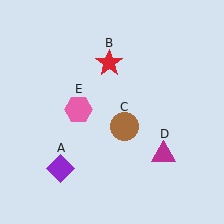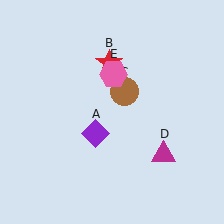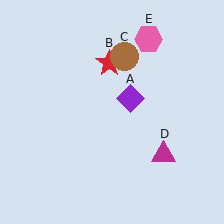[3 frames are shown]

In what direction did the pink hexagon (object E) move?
The pink hexagon (object E) moved up and to the right.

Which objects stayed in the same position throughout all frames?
Red star (object B) and magenta triangle (object D) remained stationary.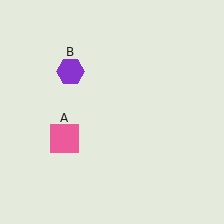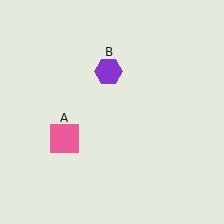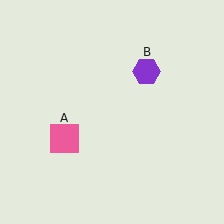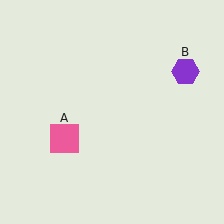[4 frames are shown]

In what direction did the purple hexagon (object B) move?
The purple hexagon (object B) moved right.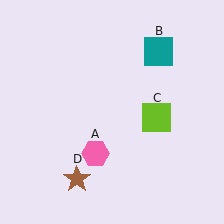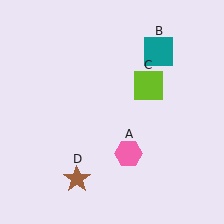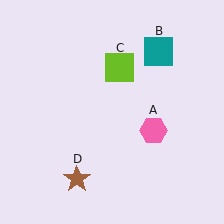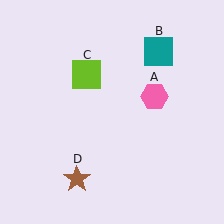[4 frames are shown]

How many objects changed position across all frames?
2 objects changed position: pink hexagon (object A), lime square (object C).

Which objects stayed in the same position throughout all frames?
Teal square (object B) and brown star (object D) remained stationary.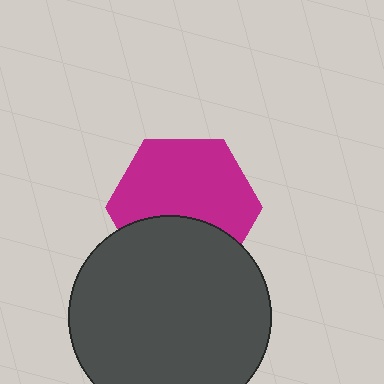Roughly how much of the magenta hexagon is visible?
About half of it is visible (roughly 65%).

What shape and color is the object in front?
The object in front is a dark gray circle.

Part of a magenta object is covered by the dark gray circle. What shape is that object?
It is a hexagon.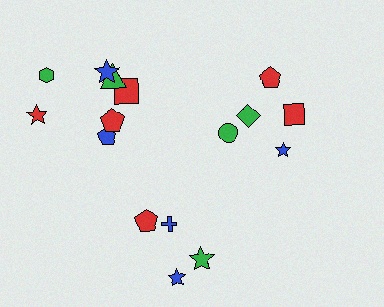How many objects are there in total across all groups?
There are 16 objects.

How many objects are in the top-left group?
There are 7 objects.